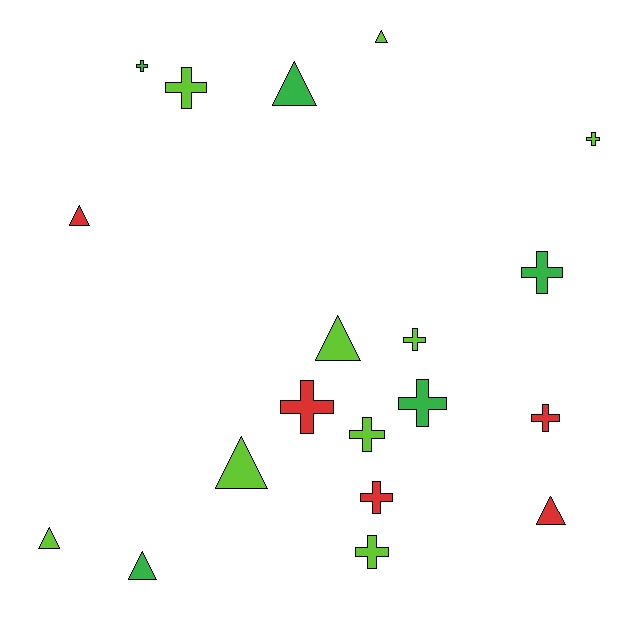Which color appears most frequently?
Lime, with 9 objects.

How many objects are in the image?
There are 19 objects.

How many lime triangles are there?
There are 4 lime triangles.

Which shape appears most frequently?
Cross, with 11 objects.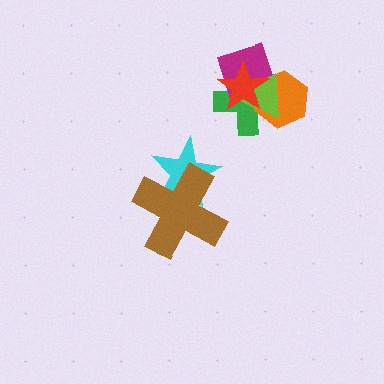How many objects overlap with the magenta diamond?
4 objects overlap with the magenta diamond.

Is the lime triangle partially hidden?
Yes, it is partially covered by another shape.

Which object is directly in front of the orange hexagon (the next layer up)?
The lime triangle is directly in front of the orange hexagon.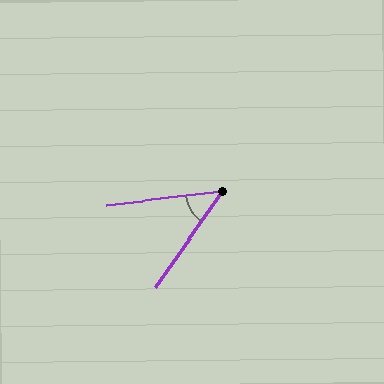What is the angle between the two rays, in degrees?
Approximately 49 degrees.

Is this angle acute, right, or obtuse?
It is acute.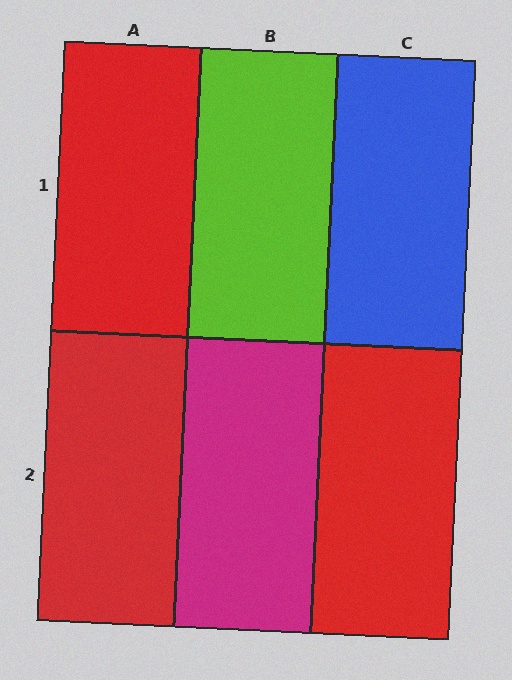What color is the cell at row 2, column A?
Red.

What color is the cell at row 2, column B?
Magenta.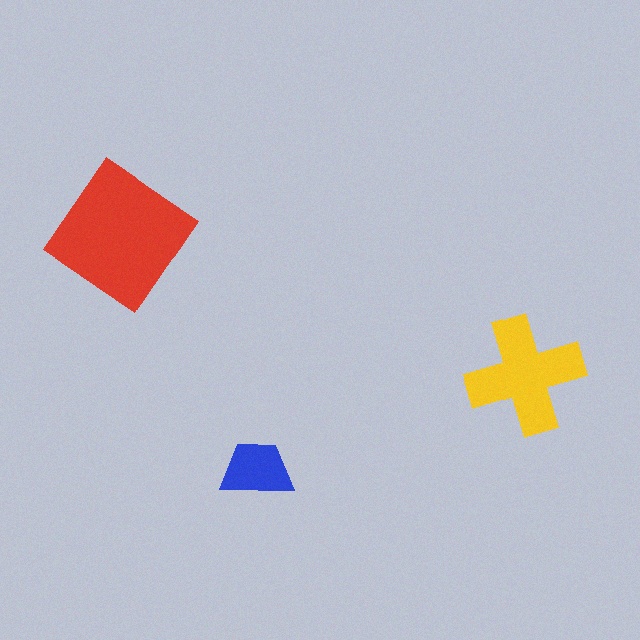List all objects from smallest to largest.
The blue trapezoid, the yellow cross, the red diamond.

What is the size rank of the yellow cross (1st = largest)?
2nd.